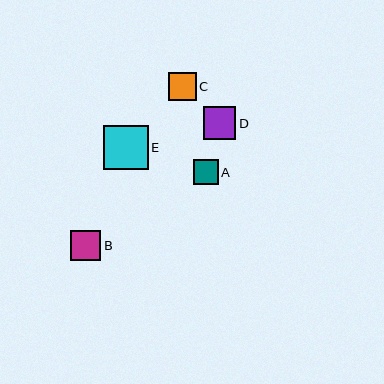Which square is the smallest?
Square A is the smallest with a size of approximately 25 pixels.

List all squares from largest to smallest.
From largest to smallest: E, D, B, C, A.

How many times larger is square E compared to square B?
Square E is approximately 1.4 times the size of square B.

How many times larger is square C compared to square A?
Square C is approximately 1.1 times the size of square A.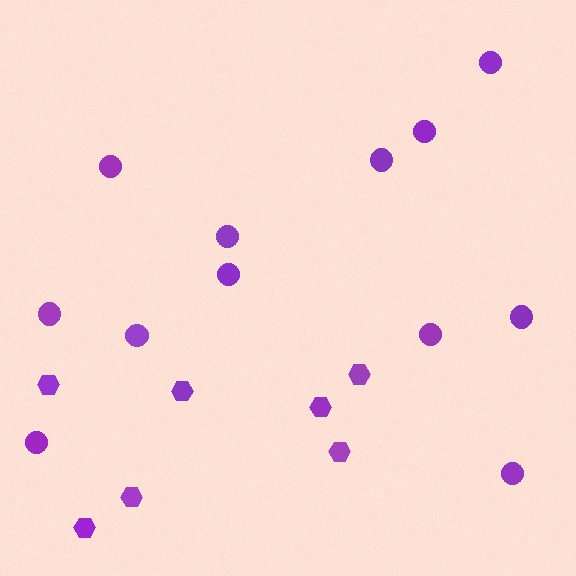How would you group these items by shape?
There are 2 groups: one group of circles (12) and one group of hexagons (7).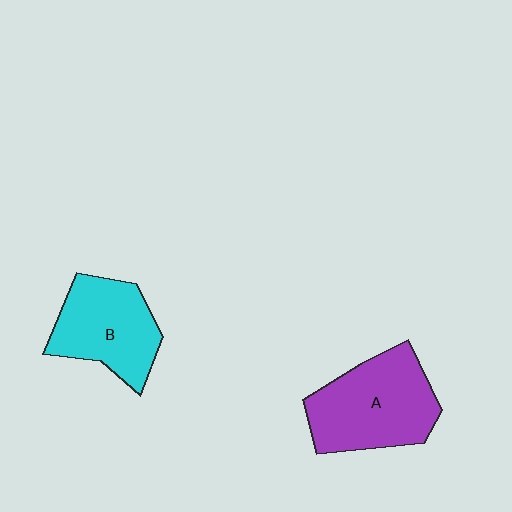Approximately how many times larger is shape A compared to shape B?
Approximately 1.2 times.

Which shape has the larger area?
Shape A (purple).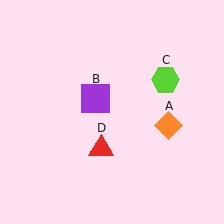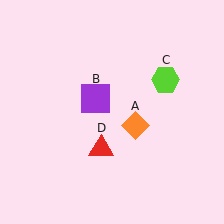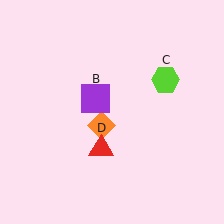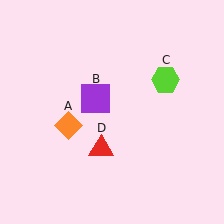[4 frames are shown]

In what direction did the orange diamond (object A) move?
The orange diamond (object A) moved left.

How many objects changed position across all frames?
1 object changed position: orange diamond (object A).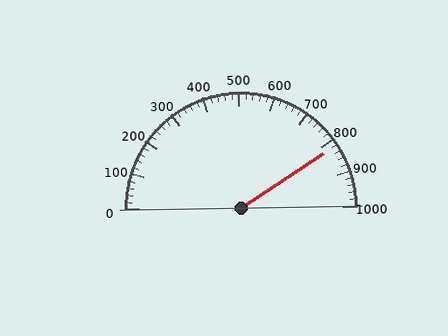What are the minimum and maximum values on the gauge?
The gauge ranges from 0 to 1000.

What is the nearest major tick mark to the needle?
The nearest major tick mark is 800.